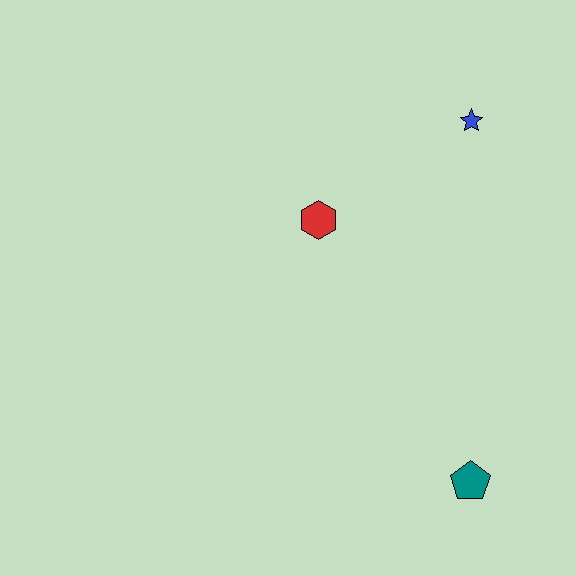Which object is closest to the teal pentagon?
The red hexagon is closest to the teal pentagon.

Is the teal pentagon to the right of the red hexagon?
Yes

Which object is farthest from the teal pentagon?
The blue star is farthest from the teal pentagon.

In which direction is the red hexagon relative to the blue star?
The red hexagon is to the left of the blue star.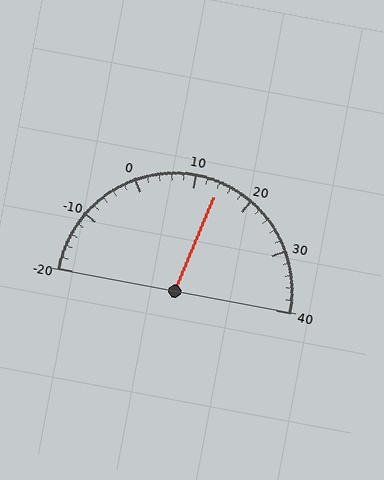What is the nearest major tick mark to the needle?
The nearest major tick mark is 10.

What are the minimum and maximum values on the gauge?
The gauge ranges from -20 to 40.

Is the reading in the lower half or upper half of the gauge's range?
The reading is in the upper half of the range (-20 to 40).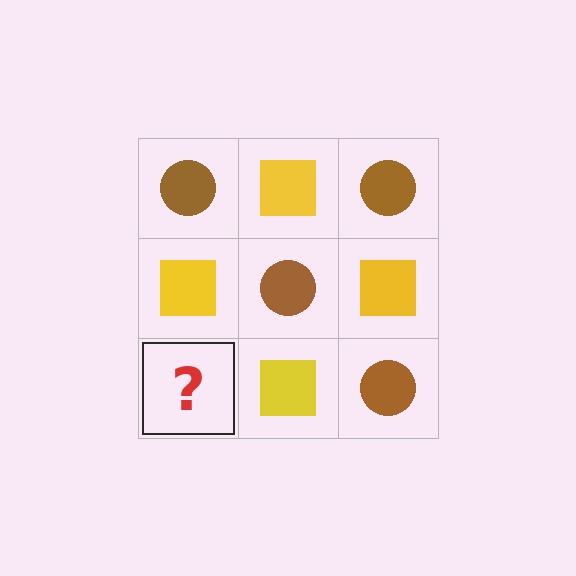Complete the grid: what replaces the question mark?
The question mark should be replaced with a brown circle.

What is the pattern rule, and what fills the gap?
The rule is that it alternates brown circle and yellow square in a checkerboard pattern. The gap should be filled with a brown circle.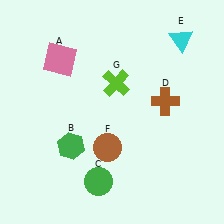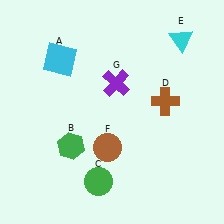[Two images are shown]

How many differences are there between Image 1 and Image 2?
There are 2 differences between the two images.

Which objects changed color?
A changed from pink to cyan. G changed from lime to purple.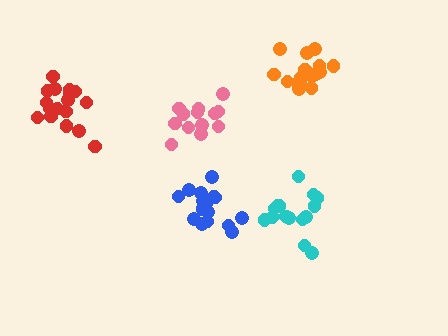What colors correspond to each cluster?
The clusters are colored: blue, red, pink, orange, cyan.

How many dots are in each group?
Group 1: 18 dots, Group 2: 17 dots, Group 3: 13 dots, Group 4: 17 dots, Group 5: 15 dots (80 total).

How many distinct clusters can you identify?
There are 5 distinct clusters.